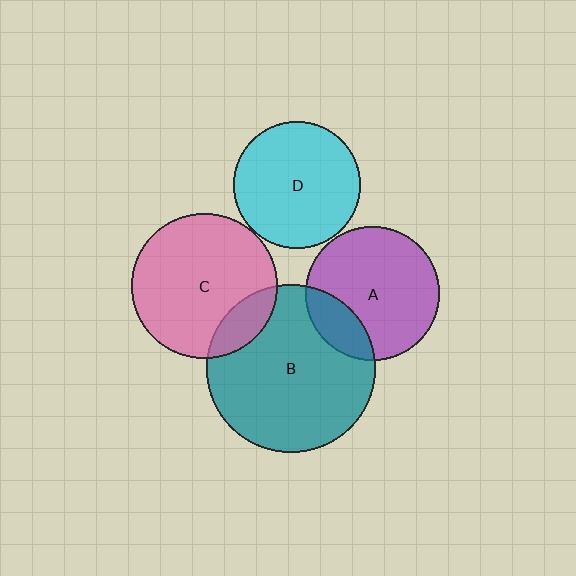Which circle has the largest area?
Circle B (teal).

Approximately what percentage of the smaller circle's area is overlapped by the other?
Approximately 15%.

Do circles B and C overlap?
Yes.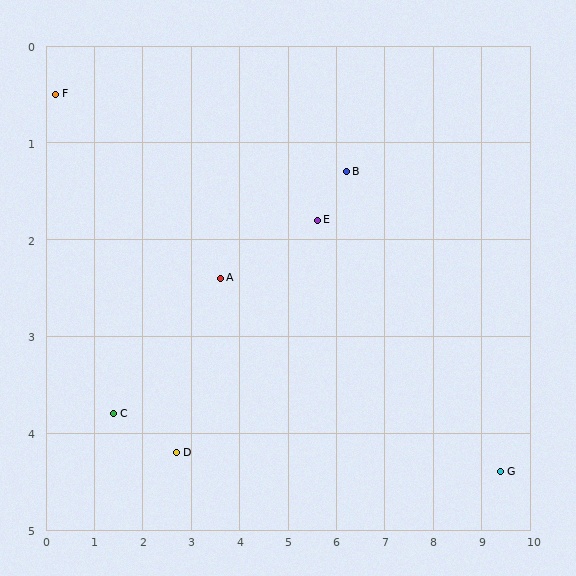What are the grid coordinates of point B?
Point B is at approximately (6.2, 1.3).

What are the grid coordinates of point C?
Point C is at approximately (1.4, 3.8).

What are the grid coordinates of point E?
Point E is at approximately (5.6, 1.8).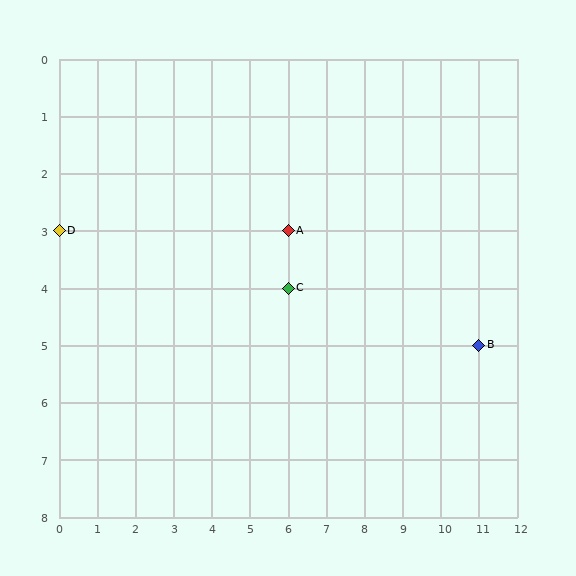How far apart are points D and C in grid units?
Points D and C are 6 columns and 1 row apart (about 6.1 grid units diagonally).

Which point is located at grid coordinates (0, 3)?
Point D is at (0, 3).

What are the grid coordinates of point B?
Point B is at grid coordinates (11, 5).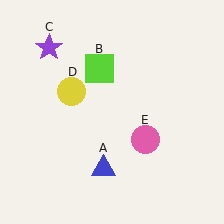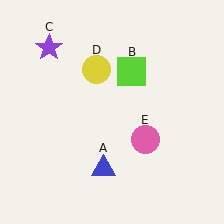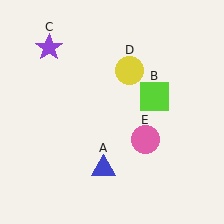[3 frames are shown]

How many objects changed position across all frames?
2 objects changed position: lime square (object B), yellow circle (object D).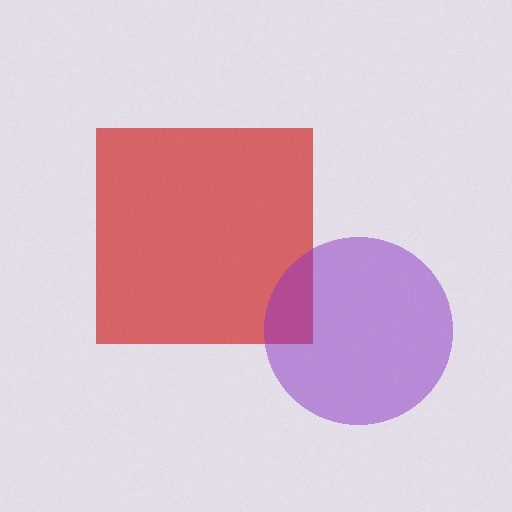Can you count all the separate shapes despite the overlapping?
Yes, there are 2 separate shapes.